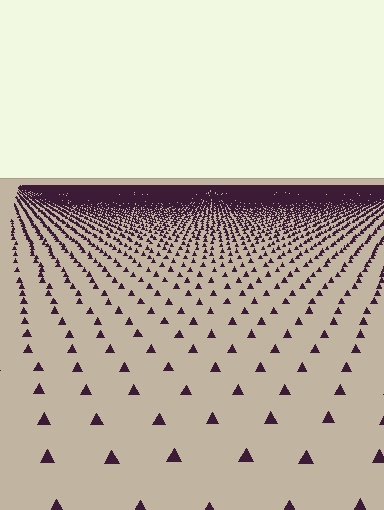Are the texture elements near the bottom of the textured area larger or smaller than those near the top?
Larger. Near the bottom, elements are closer to the viewer and appear at a bigger on-screen size.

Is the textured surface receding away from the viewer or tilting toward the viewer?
The surface is receding away from the viewer. Texture elements get smaller and denser toward the top.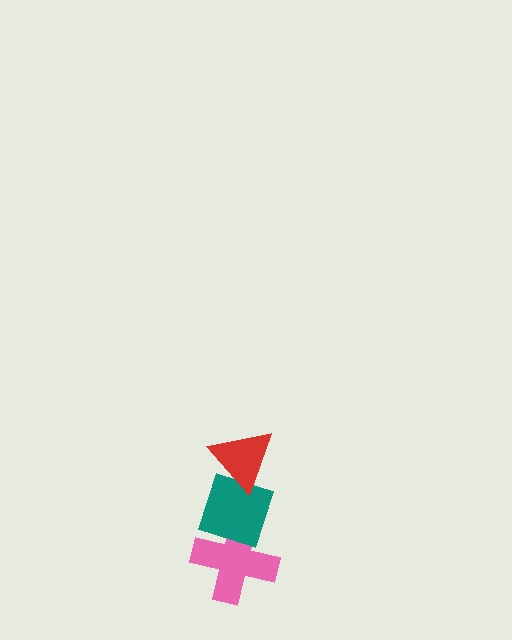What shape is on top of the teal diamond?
The red triangle is on top of the teal diamond.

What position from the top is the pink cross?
The pink cross is 3rd from the top.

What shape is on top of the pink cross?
The teal diamond is on top of the pink cross.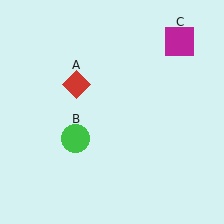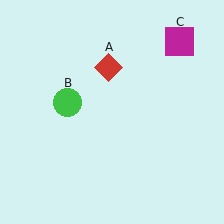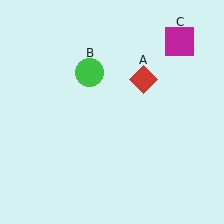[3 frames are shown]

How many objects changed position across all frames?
2 objects changed position: red diamond (object A), green circle (object B).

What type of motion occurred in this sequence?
The red diamond (object A), green circle (object B) rotated clockwise around the center of the scene.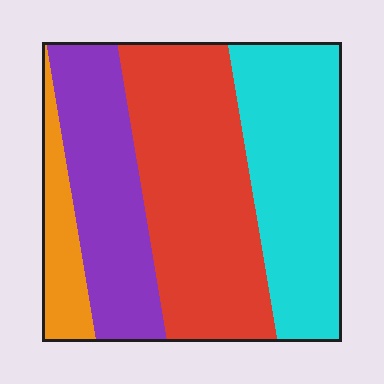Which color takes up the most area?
Red, at roughly 35%.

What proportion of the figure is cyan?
Cyan takes up about one third (1/3) of the figure.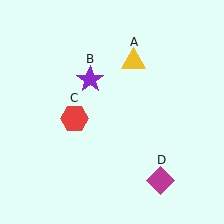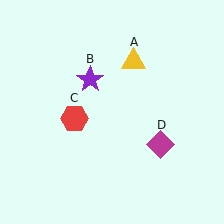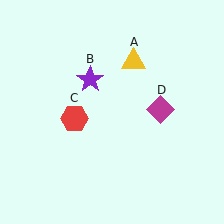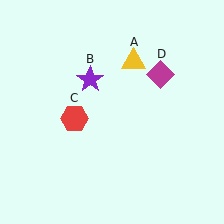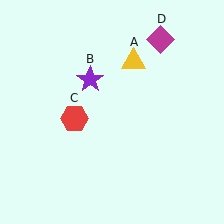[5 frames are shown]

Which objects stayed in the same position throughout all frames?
Yellow triangle (object A) and purple star (object B) and red hexagon (object C) remained stationary.